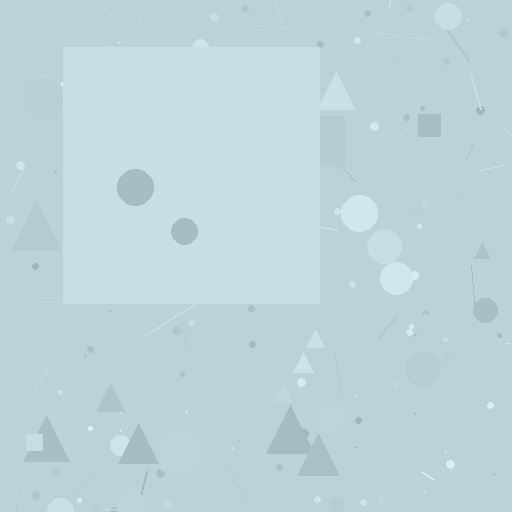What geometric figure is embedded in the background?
A square is embedded in the background.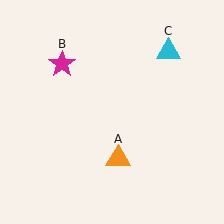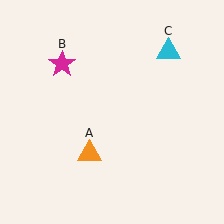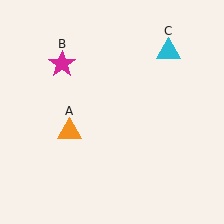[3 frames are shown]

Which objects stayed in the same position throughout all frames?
Magenta star (object B) and cyan triangle (object C) remained stationary.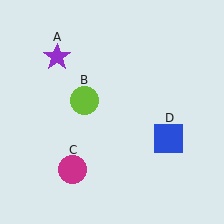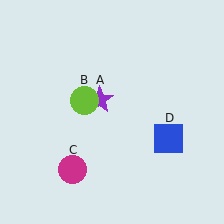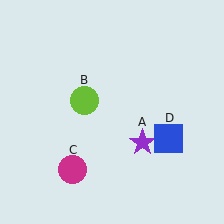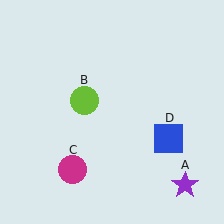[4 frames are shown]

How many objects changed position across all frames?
1 object changed position: purple star (object A).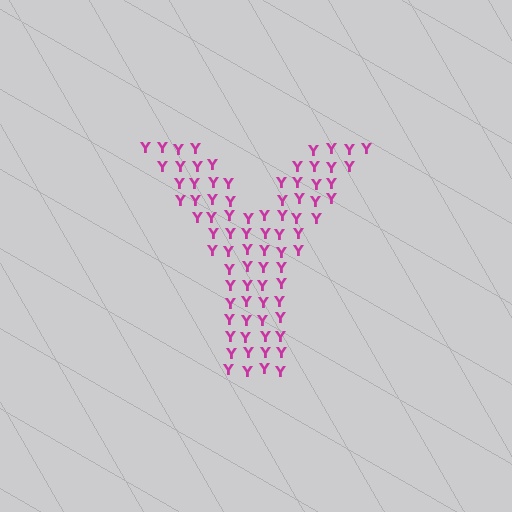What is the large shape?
The large shape is the letter Y.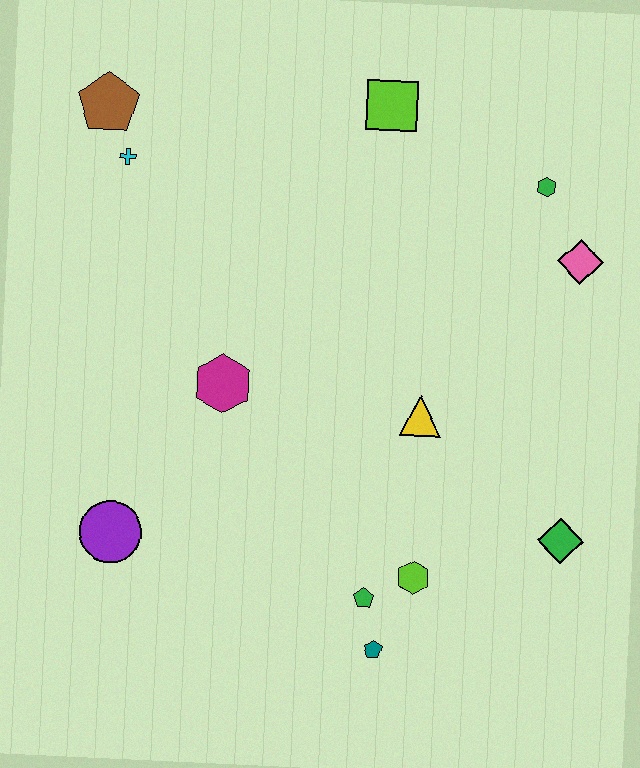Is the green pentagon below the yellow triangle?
Yes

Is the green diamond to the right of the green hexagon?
Yes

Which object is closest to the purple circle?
The magenta hexagon is closest to the purple circle.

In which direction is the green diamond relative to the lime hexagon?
The green diamond is to the right of the lime hexagon.